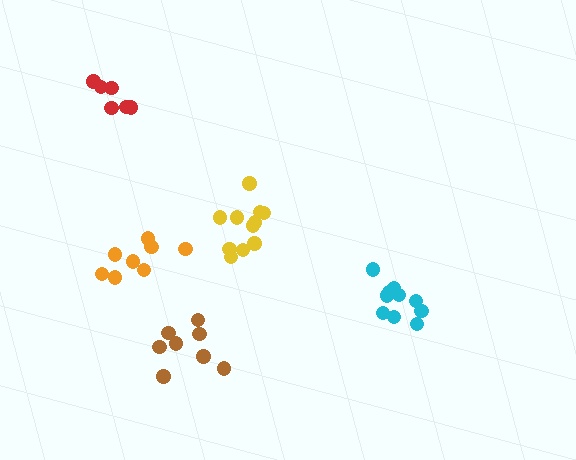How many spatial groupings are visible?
There are 5 spatial groupings.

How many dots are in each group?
Group 1: 8 dots, Group 2: 8 dots, Group 3: 11 dots, Group 4: 6 dots, Group 5: 11 dots (44 total).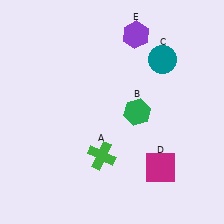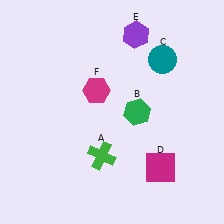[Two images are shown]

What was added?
A magenta hexagon (F) was added in Image 2.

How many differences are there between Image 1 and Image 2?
There is 1 difference between the two images.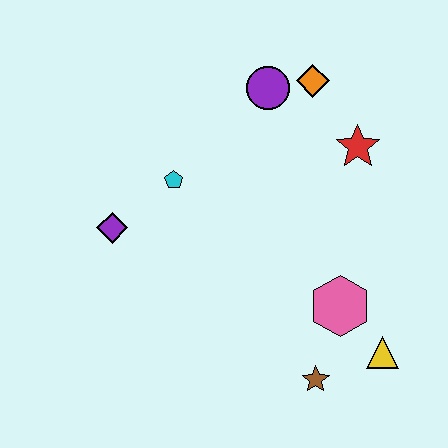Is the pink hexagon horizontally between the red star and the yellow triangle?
No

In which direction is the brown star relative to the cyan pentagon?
The brown star is below the cyan pentagon.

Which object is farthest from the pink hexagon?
The purple diamond is farthest from the pink hexagon.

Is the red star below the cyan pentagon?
No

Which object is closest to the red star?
The orange diamond is closest to the red star.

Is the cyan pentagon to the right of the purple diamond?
Yes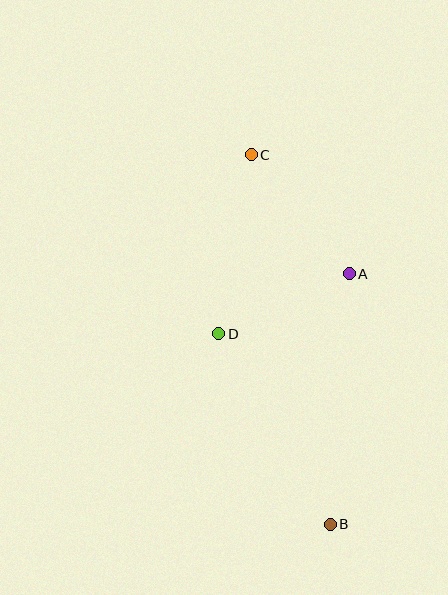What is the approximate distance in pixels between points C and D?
The distance between C and D is approximately 182 pixels.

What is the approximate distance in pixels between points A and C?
The distance between A and C is approximately 154 pixels.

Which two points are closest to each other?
Points A and D are closest to each other.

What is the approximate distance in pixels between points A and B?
The distance between A and B is approximately 251 pixels.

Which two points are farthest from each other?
Points B and C are farthest from each other.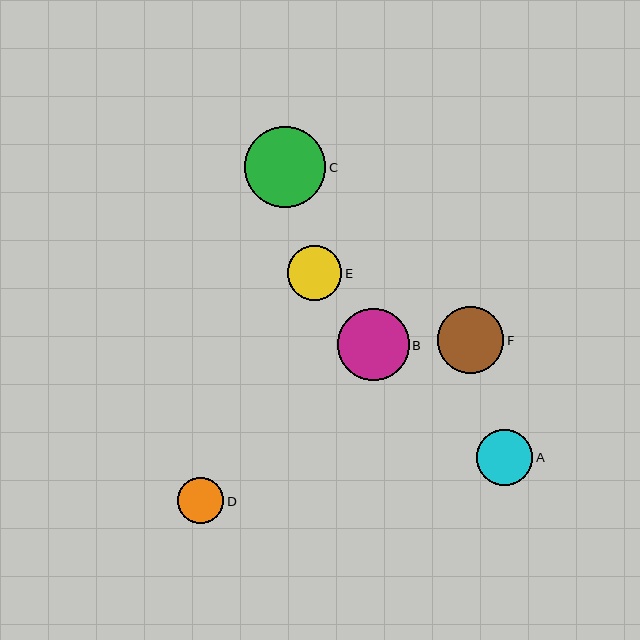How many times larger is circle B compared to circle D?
Circle B is approximately 1.5 times the size of circle D.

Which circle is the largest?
Circle C is the largest with a size of approximately 81 pixels.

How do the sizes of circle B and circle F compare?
Circle B and circle F are approximately the same size.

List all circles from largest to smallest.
From largest to smallest: C, B, F, A, E, D.